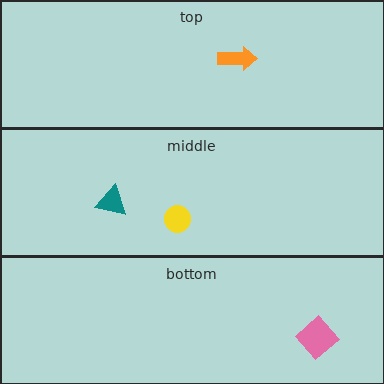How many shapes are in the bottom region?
1.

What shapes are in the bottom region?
The pink diamond.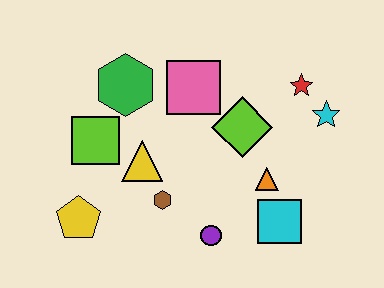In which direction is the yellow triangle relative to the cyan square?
The yellow triangle is to the left of the cyan square.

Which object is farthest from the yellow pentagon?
The cyan star is farthest from the yellow pentagon.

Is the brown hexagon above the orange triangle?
No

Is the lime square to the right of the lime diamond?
No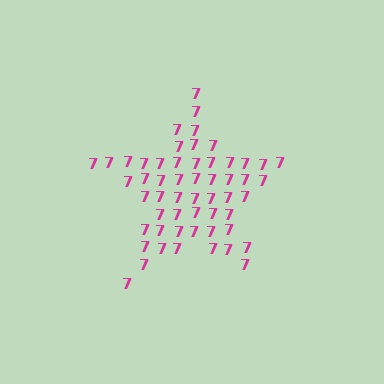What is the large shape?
The large shape is a star.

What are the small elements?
The small elements are digit 7's.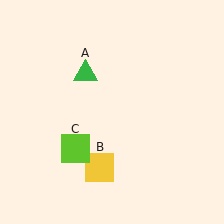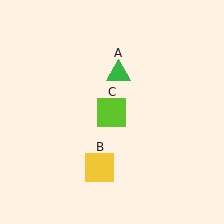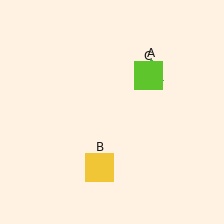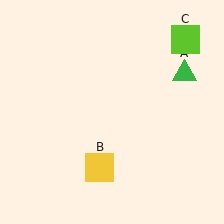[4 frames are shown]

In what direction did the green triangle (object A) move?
The green triangle (object A) moved right.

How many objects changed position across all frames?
2 objects changed position: green triangle (object A), lime square (object C).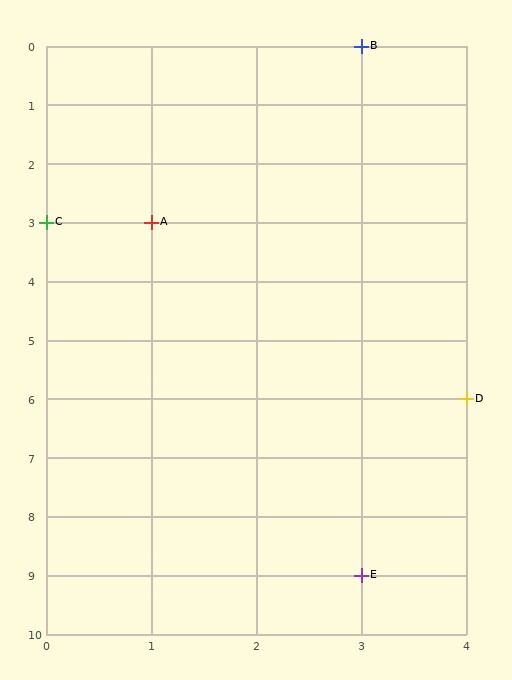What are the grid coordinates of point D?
Point D is at grid coordinates (4, 6).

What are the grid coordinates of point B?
Point B is at grid coordinates (3, 0).